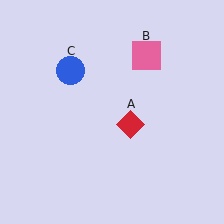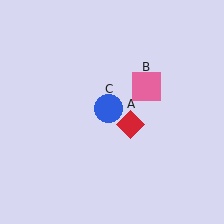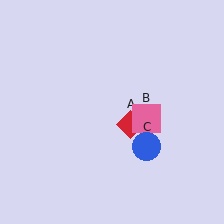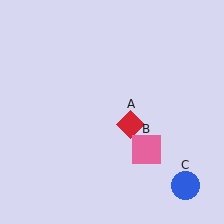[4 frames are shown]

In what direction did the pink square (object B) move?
The pink square (object B) moved down.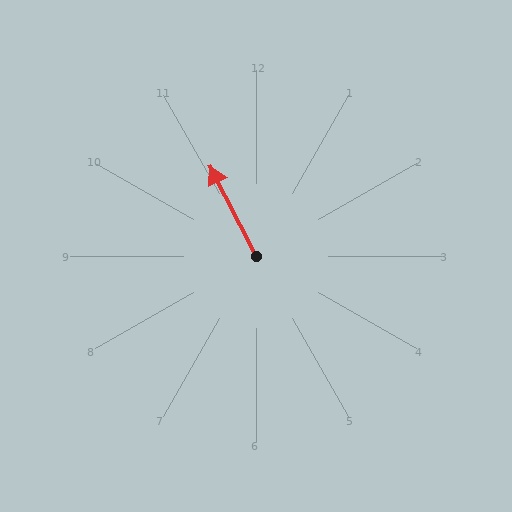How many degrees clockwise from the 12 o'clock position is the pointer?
Approximately 333 degrees.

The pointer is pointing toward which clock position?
Roughly 11 o'clock.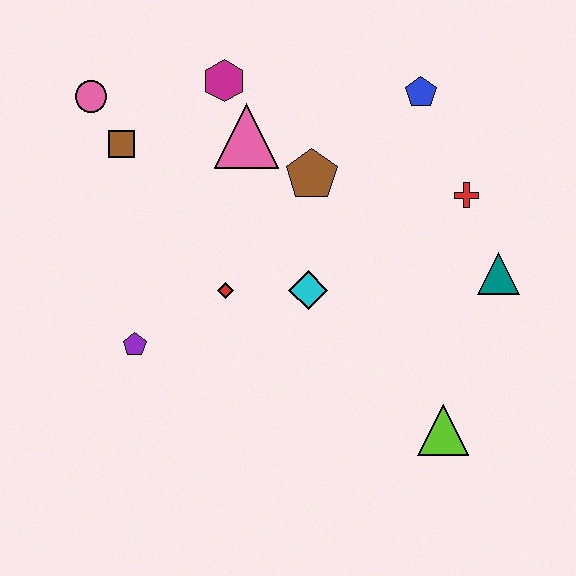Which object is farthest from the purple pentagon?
The blue pentagon is farthest from the purple pentagon.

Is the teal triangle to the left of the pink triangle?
No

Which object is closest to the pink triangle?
The magenta hexagon is closest to the pink triangle.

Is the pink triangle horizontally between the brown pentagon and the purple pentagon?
Yes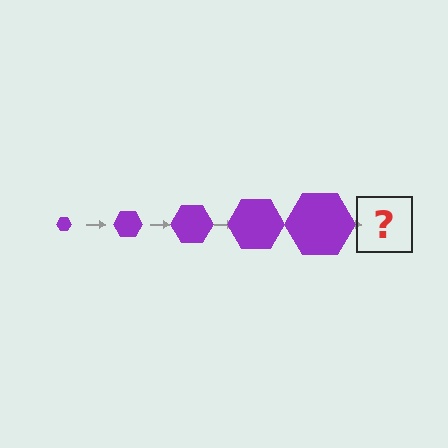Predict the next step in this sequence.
The next step is a purple hexagon, larger than the previous one.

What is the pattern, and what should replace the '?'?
The pattern is that the hexagon gets progressively larger each step. The '?' should be a purple hexagon, larger than the previous one.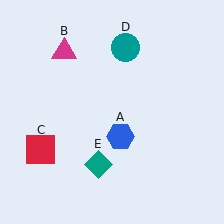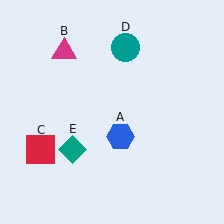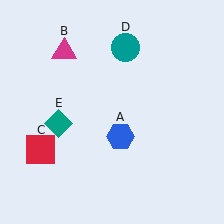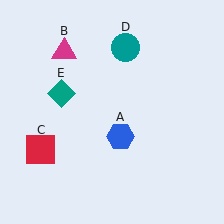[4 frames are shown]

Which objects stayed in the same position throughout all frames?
Blue hexagon (object A) and magenta triangle (object B) and red square (object C) and teal circle (object D) remained stationary.